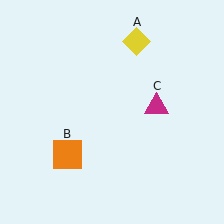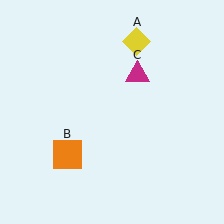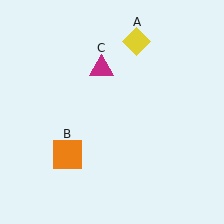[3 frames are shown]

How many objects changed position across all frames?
1 object changed position: magenta triangle (object C).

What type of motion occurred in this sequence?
The magenta triangle (object C) rotated counterclockwise around the center of the scene.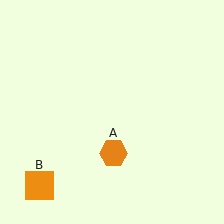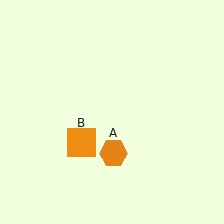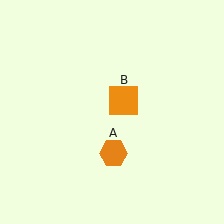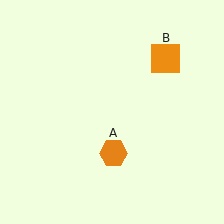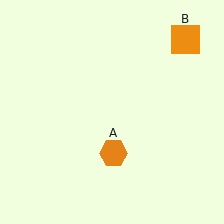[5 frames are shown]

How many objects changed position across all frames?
1 object changed position: orange square (object B).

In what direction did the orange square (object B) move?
The orange square (object B) moved up and to the right.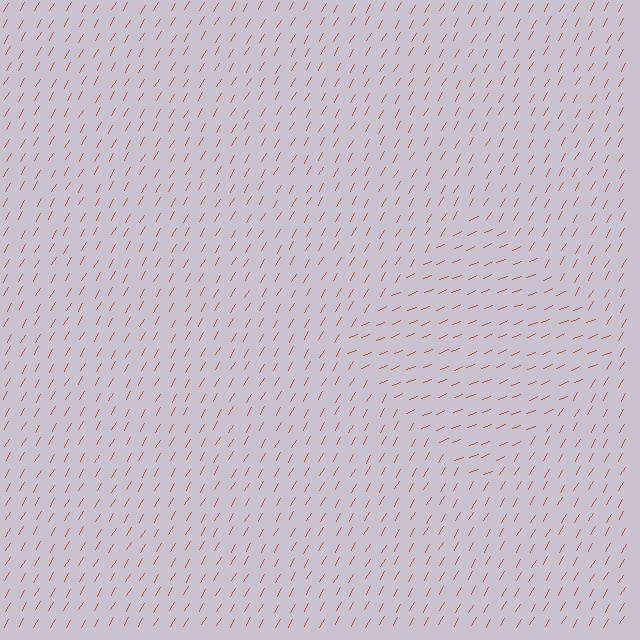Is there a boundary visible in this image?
Yes, there is a texture boundary formed by a change in line orientation.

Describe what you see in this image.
The image is filled with small brown line segments. A diamond region in the image has lines oriented differently from the surrounding lines, creating a visible texture boundary.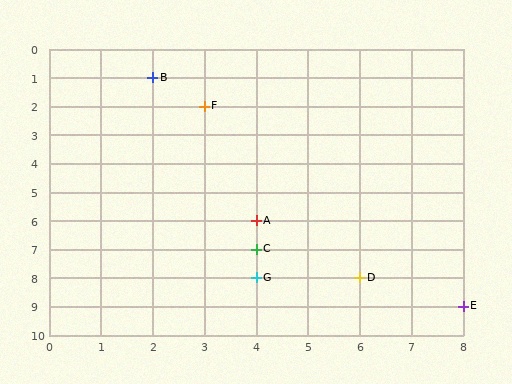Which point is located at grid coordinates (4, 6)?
Point A is at (4, 6).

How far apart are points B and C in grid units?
Points B and C are 2 columns and 6 rows apart (about 6.3 grid units diagonally).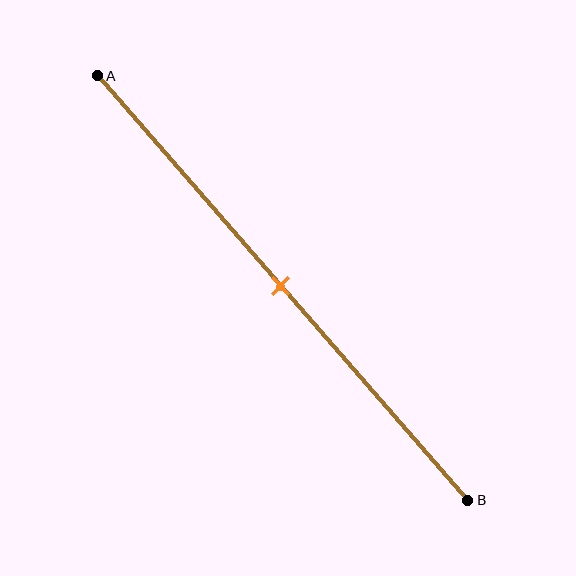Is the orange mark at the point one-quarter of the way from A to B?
No, the mark is at about 50% from A, not at the 25% one-quarter point.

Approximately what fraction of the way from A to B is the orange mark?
The orange mark is approximately 50% of the way from A to B.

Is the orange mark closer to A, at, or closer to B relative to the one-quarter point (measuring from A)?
The orange mark is closer to point B than the one-quarter point of segment AB.